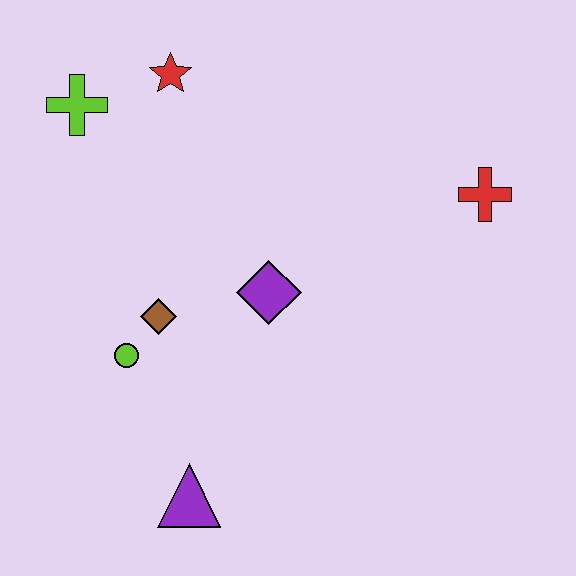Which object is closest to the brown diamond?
The lime circle is closest to the brown diamond.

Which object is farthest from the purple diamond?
The lime cross is farthest from the purple diamond.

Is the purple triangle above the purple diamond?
No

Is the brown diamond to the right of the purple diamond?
No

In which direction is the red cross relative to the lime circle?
The red cross is to the right of the lime circle.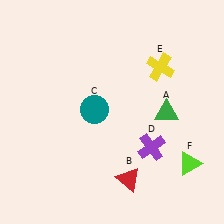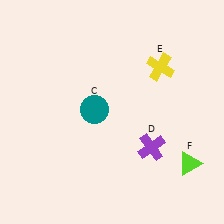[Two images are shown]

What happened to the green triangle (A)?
The green triangle (A) was removed in Image 2. It was in the bottom-right area of Image 1.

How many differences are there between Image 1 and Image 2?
There are 2 differences between the two images.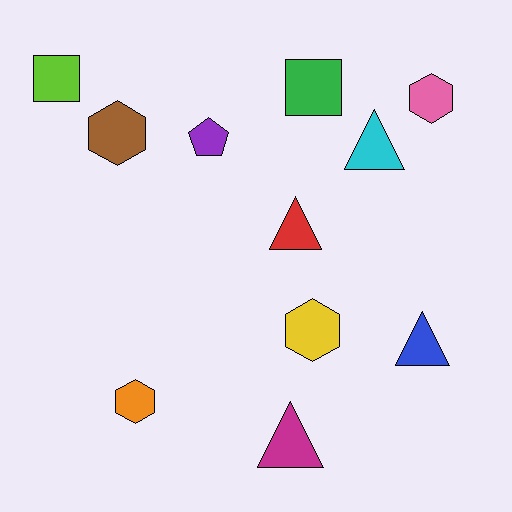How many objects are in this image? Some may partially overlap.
There are 11 objects.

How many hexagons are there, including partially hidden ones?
There are 4 hexagons.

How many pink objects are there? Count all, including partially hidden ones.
There is 1 pink object.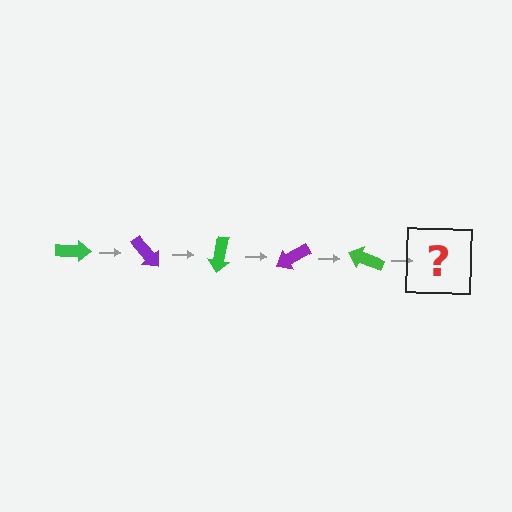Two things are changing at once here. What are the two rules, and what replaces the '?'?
The two rules are that it rotates 50 degrees each step and the color cycles through green and purple. The '?' should be a purple arrow, rotated 250 degrees from the start.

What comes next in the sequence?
The next element should be a purple arrow, rotated 250 degrees from the start.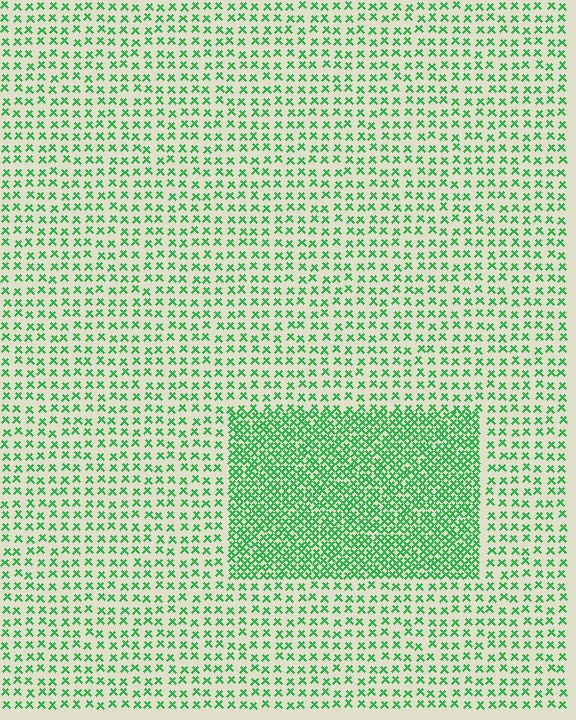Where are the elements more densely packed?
The elements are more densely packed inside the rectangle boundary.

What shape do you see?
I see a rectangle.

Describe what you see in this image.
The image contains small green elements arranged at two different densities. A rectangle-shaped region is visible where the elements are more densely packed than the surrounding area.